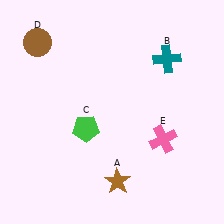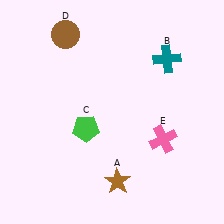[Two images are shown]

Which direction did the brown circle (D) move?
The brown circle (D) moved right.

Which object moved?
The brown circle (D) moved right.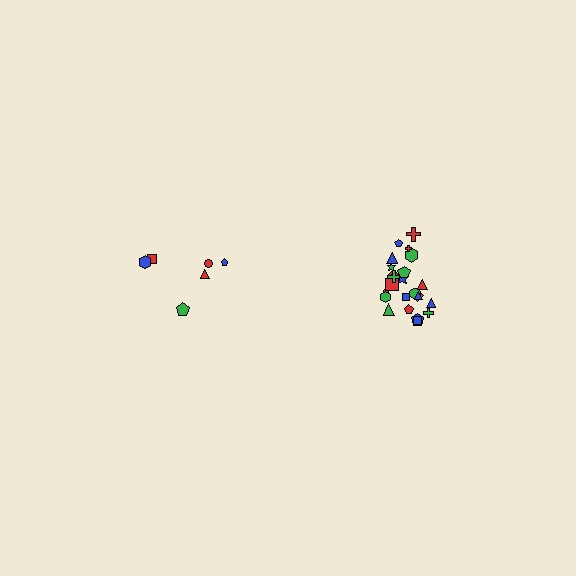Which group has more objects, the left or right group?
The right group.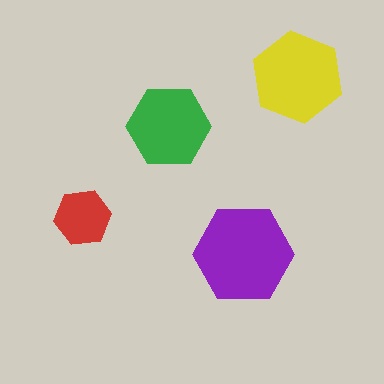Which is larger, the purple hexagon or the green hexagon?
The purple one.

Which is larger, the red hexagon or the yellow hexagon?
The yellow one.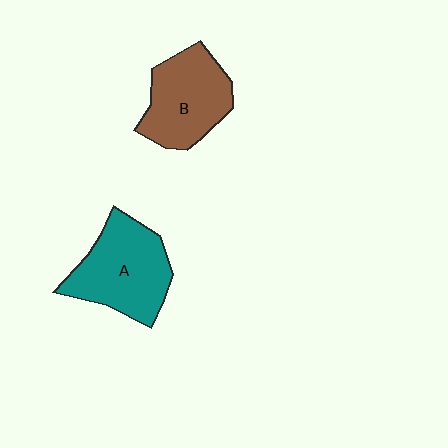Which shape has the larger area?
Shape A (teal).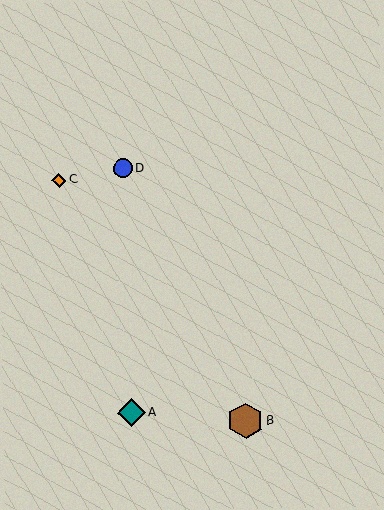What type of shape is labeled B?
Shape B is a brown hexagon.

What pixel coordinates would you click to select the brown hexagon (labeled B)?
Click at (246, 421) to select the brown hexagon B.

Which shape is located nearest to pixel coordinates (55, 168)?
The orange diamond (labeled C) at (59, 180) is nearest to that location.